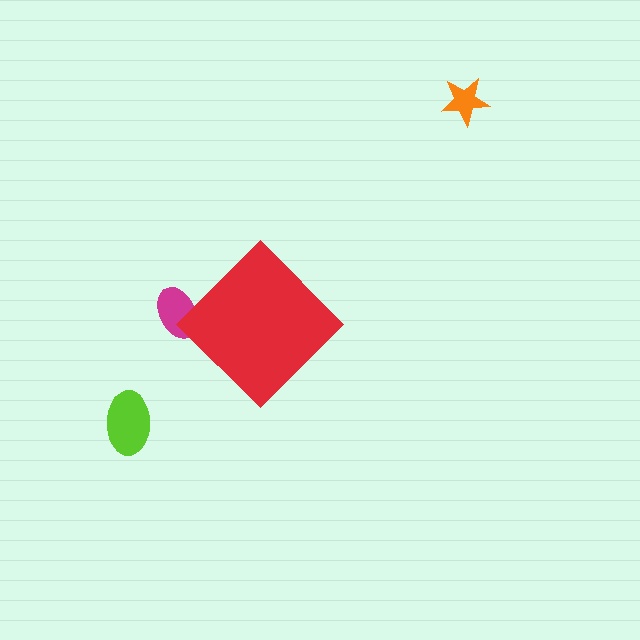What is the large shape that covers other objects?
A red diamond.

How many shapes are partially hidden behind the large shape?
1 shape is partially hidden.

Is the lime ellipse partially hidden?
No, the lime ellipse is fully visible.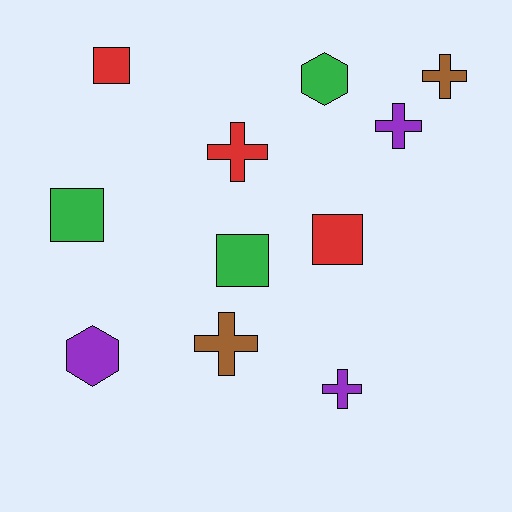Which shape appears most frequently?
Cross, with 5 objects.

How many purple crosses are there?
There are 2 purple crosses.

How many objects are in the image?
There are 11 objects.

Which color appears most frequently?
Purple, with 3 objects.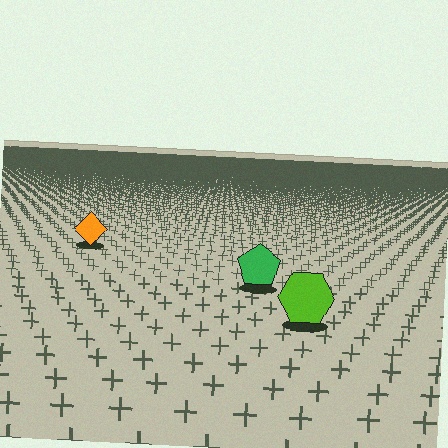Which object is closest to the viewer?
The lime hexagon is closest. The texture marks near it are larger and more spread out.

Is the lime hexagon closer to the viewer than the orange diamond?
Yes. The lime hexagon is closer — you can tell from the texture gradient: the ground texture is coarser near it.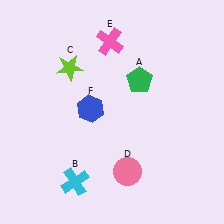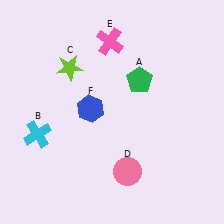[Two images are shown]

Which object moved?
The cyan cross (B) moved up.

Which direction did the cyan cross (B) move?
The cyan cross (B) moved up.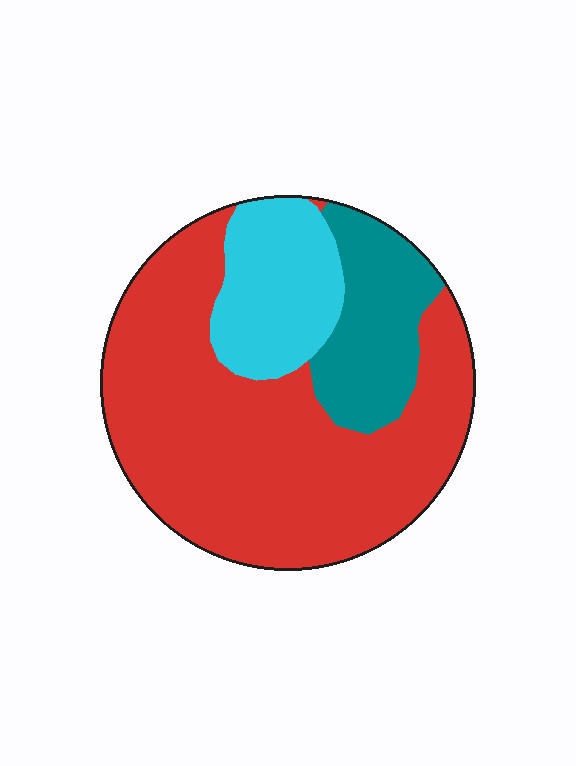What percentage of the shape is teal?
Teal covers 17% of the shape.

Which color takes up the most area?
Red, at roughly 65%.